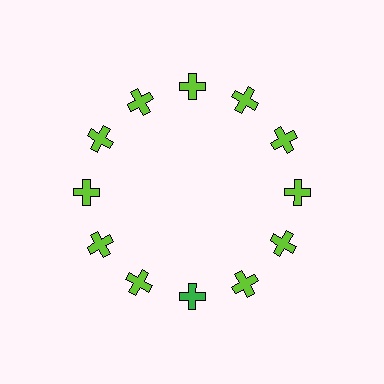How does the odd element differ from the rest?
It has a different color: green instead of lime.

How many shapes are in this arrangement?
There are 12 shapes arranged in a ring pattern.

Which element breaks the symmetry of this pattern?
The green cross at roughly the 6 o'clock position breaks the symmetry. All other shapes are lime crosses.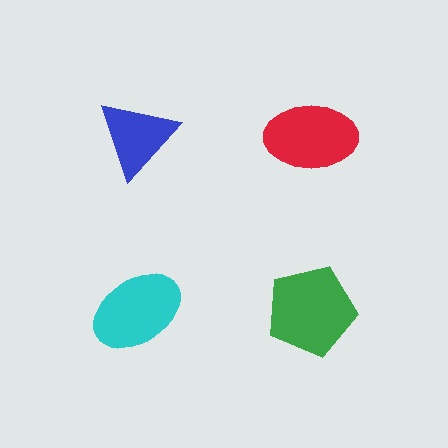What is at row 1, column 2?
A red ellipse.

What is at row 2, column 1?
A cyan ellipse.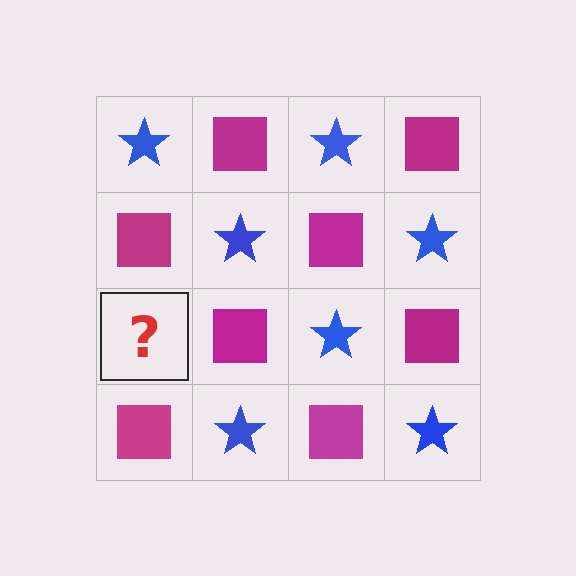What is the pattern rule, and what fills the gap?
The rule is that it alternates blue star and magenta square in a checkerboard pattern. The gap should be filled with a blue star.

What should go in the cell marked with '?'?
The missing cell should contain a blue star.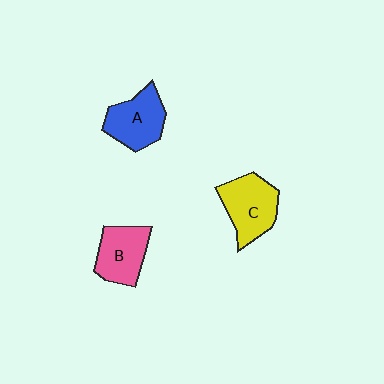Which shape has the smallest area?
Shape B (pink).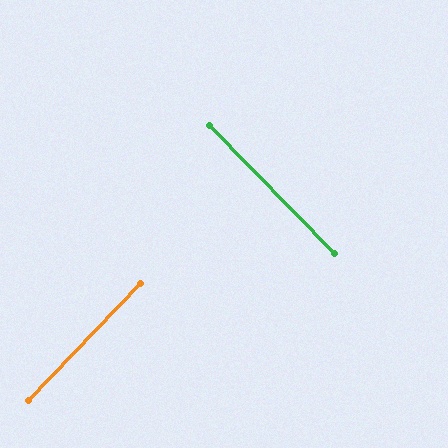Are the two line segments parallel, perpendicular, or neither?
Perpendicular — they meet at approximately 88°.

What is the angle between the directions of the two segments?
Approximately 88 degrees.